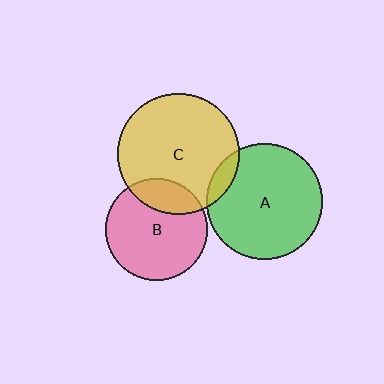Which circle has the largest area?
Circle C (yellow).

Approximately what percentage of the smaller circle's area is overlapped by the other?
Approximately 10%.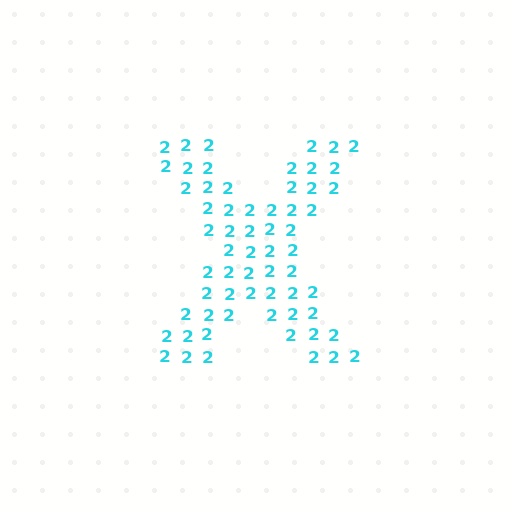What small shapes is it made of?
It is made of small digit 2's.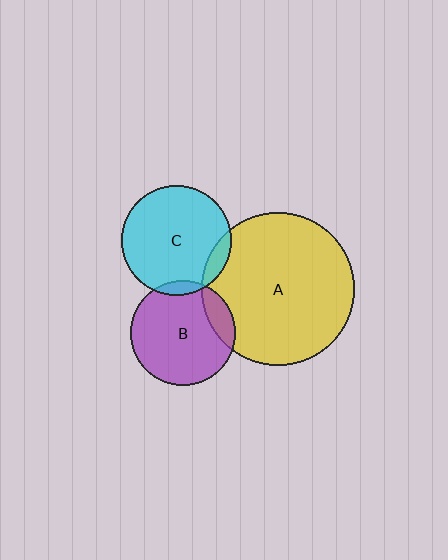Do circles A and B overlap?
Yes.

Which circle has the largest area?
Circle A (yellow).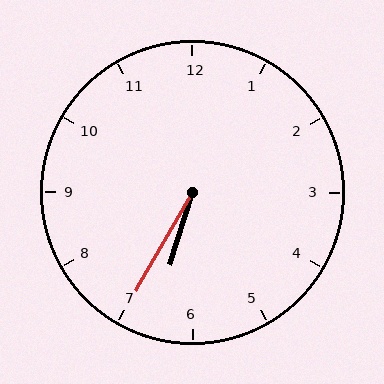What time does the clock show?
6:35.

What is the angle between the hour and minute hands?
Approximately 12 degrees.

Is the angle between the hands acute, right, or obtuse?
It is acute.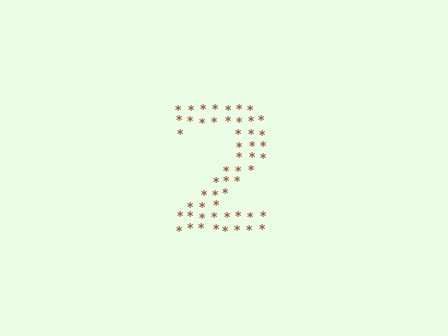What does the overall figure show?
The overall figure shows the digit 2.